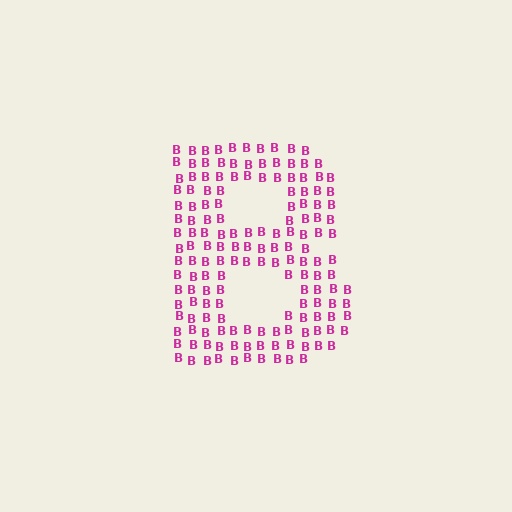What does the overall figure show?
The overall figure shows the letter B.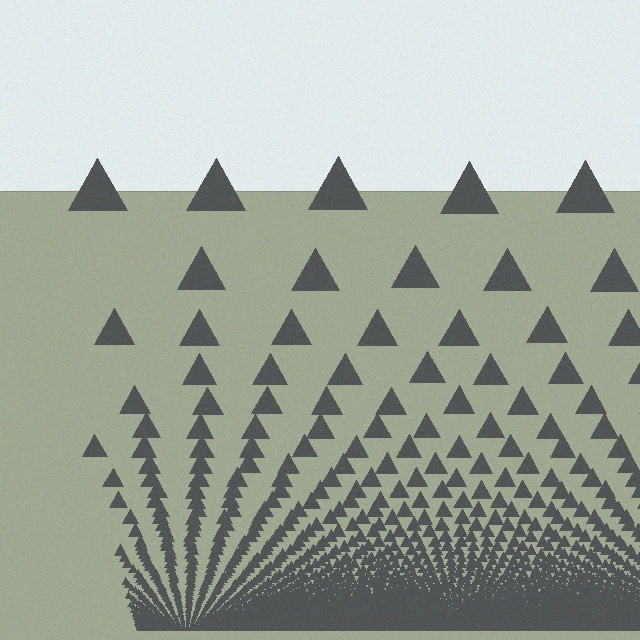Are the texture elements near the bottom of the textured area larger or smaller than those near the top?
Smaller. The gradient is inverted — elements near the bottom are smaller and denser.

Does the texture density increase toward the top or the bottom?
Density increases toward the bottom.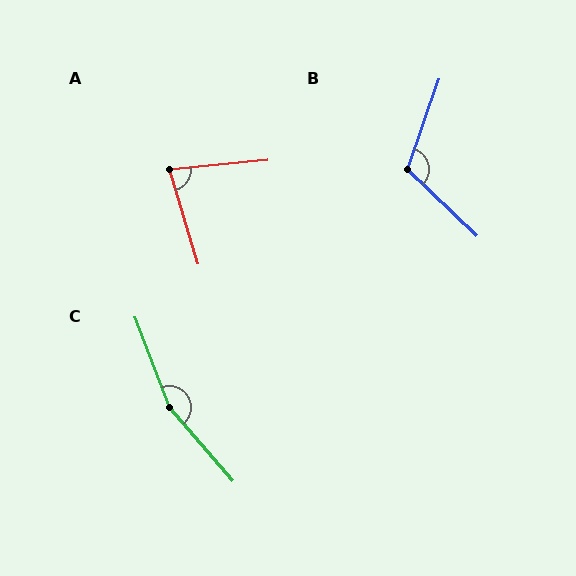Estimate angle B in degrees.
Approximately 114 degrees.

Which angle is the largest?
C, at approximately 160 degrees.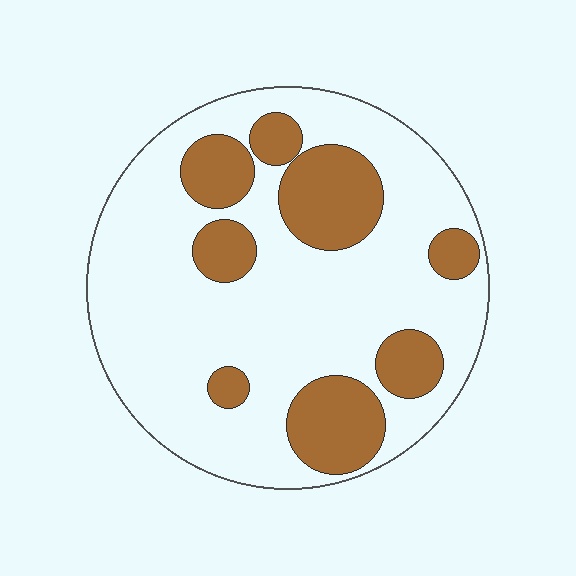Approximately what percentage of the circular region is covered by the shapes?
Approximately 25%.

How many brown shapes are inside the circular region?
8.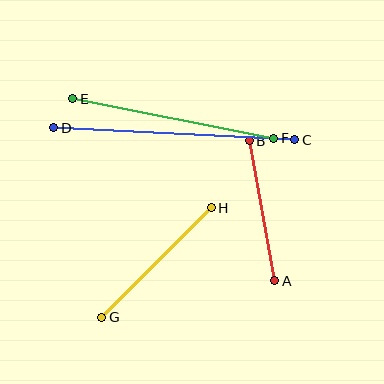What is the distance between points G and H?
The distance is approximately 155 pixels.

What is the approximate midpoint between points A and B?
The midpoint is at approximately (262, 211) pixels.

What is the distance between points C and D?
The distance is approximately 241 pixels.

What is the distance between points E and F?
The distance is approximately 205 pixels.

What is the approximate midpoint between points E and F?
The midpoint is at approximately (173, 118) pixels.